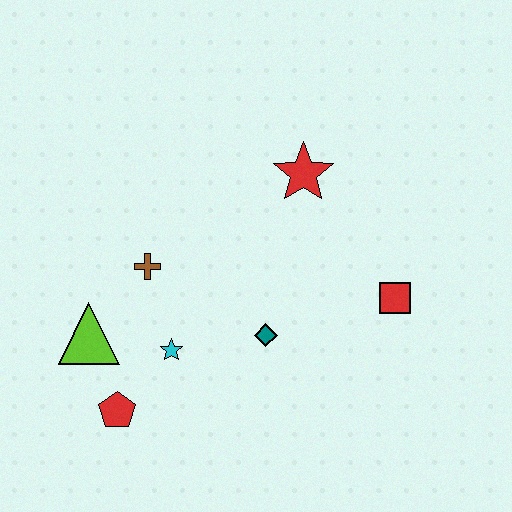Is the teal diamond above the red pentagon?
Yes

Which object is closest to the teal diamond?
The cyan star is closest to the teal diamond.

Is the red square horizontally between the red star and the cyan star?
No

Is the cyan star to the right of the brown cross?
Yes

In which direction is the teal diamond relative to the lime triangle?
The teal diamond is to the right of the lime triangle.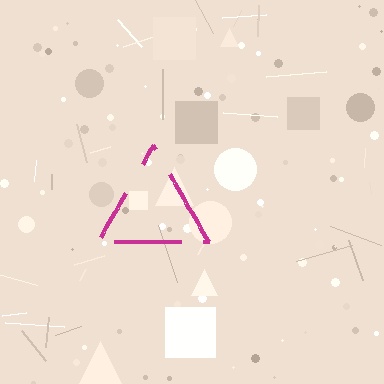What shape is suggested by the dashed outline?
The dashed outline suggests a triangle.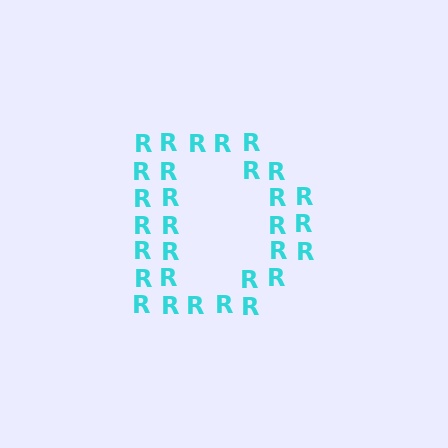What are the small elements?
The small elements are letter R's.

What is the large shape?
The large shape is the letter D.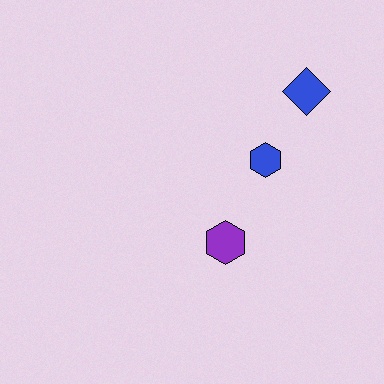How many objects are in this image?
There are 3 objects.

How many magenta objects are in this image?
There are no magenta objects.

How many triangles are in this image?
There are no triangles.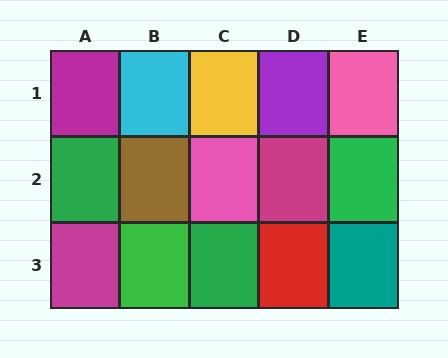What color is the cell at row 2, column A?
Green.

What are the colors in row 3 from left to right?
Magenta, green, green, red, teal.